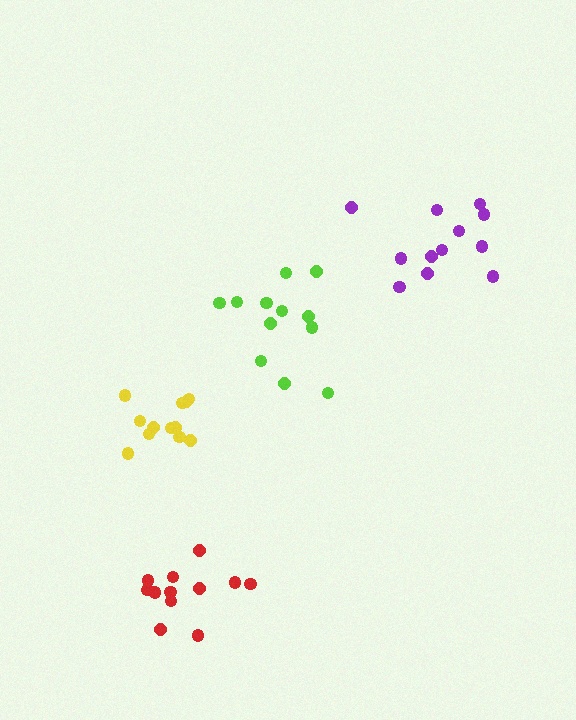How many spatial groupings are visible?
There are 4 spatial groupings.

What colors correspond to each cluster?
The clusters are colored: lime, yellow, red, purple.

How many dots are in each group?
Group 1: 12 dots, Group 2: 12 dots, Group 3: 12 dots, Group 4: 12 dots (48 total).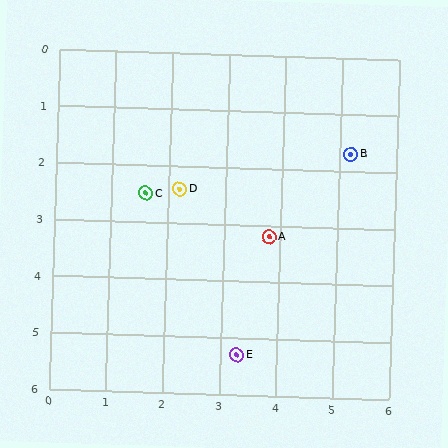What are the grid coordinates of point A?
Point A is at approximately (3.8, 3.2).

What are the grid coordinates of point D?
Point D is at approximately (2.2, 2.4).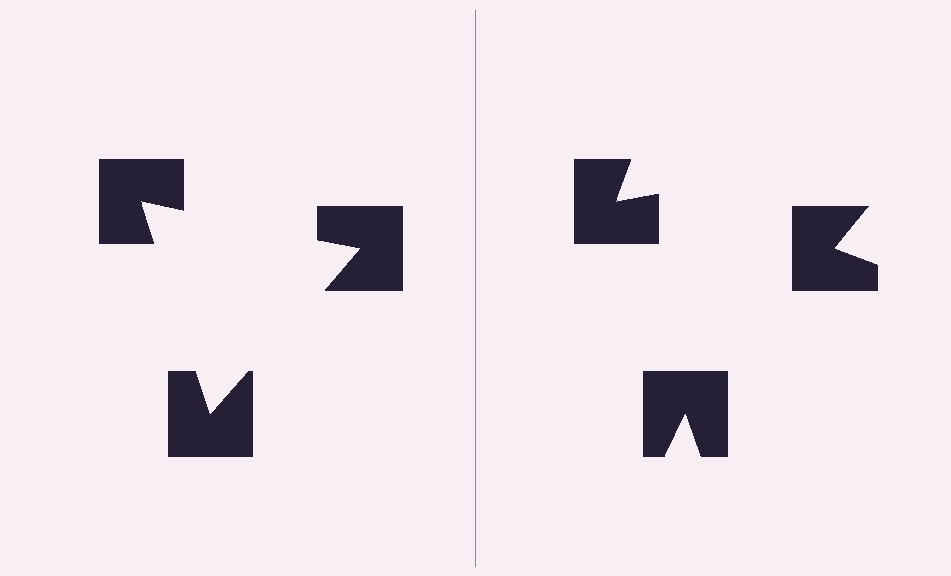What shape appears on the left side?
An illusory triangle.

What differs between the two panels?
The notched squares are positioned identically on both sides; only the wedge orientations differ. On the left they align to a triangle; on the right they are misaligned.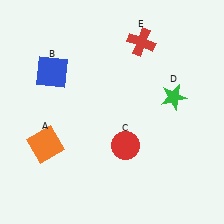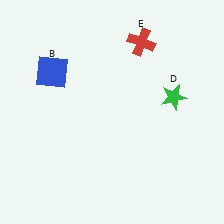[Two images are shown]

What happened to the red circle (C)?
The red circle (C) was removed in Image 2. It was in the bottom-right area of Image 1.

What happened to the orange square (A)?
The orange square (A) was removed in Image 2. It was in the bottom-left area of Image 1.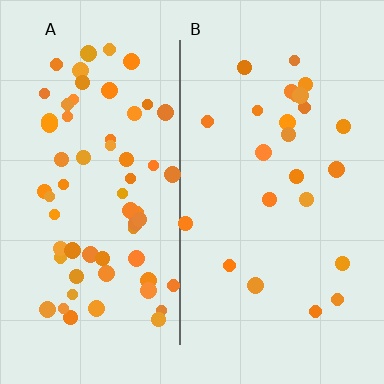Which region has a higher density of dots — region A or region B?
A (the left).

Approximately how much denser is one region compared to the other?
Approximately 2.7× — region A over region B.